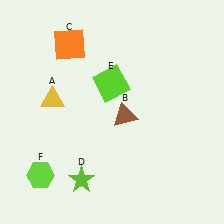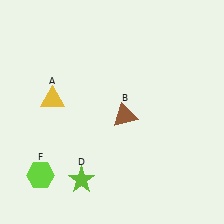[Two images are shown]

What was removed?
The lime square (E), the orange square (C) were removed in Image 2.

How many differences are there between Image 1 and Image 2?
There are 2 differences between the two images.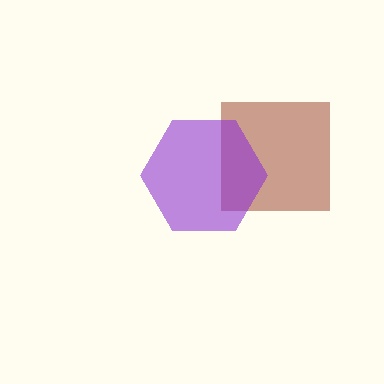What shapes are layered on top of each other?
The layered shapes are: a brown square, a purple hexagon.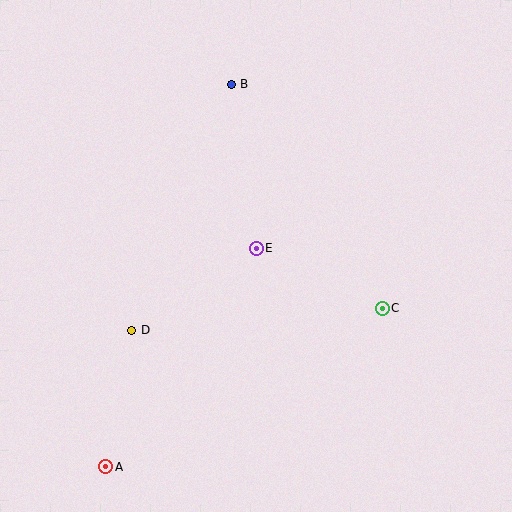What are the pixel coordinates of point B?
Point B is at (231, 84).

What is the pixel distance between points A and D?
The distance between A and D is 139 pixels.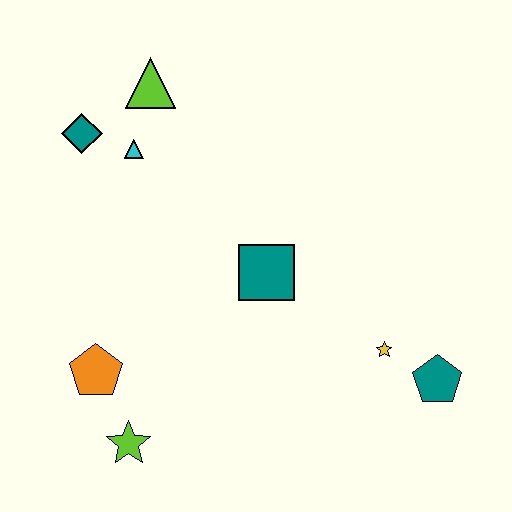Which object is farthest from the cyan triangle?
The teal pentagon is farthest from the cyan triangle.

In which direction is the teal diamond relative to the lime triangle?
The teal diamond is to the left of the lime triangle.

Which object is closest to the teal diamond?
The cyan triangle is closest to the teal diamond.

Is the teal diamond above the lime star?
Yes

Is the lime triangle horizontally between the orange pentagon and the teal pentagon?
Yes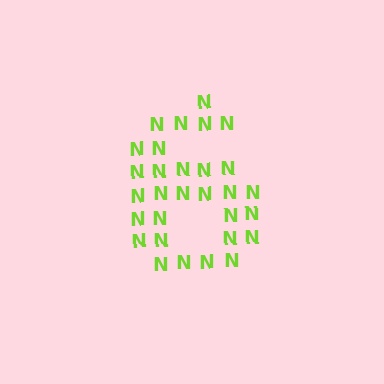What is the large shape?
The large shape is the digit 6.